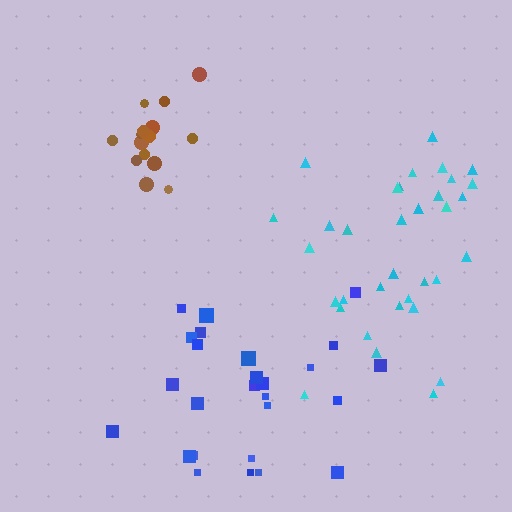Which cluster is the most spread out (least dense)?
Blue.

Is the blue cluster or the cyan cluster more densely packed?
Cyan.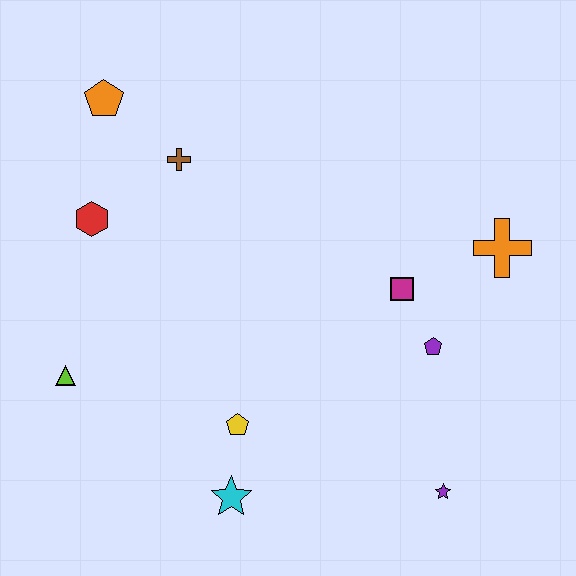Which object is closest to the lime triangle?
The red hexagon is closest to the lime triangle.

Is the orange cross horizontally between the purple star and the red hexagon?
No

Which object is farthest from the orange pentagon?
The purple star is farthest from the orange pentagon.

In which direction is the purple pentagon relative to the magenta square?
The purple pentagon is below the magenta square.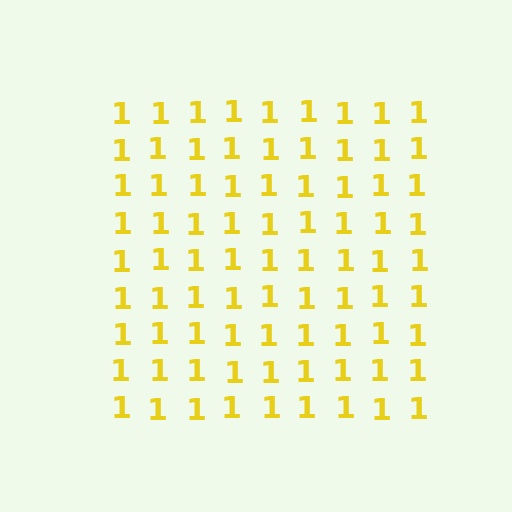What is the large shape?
The large shape is a square.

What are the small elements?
The small elements are digit 1's.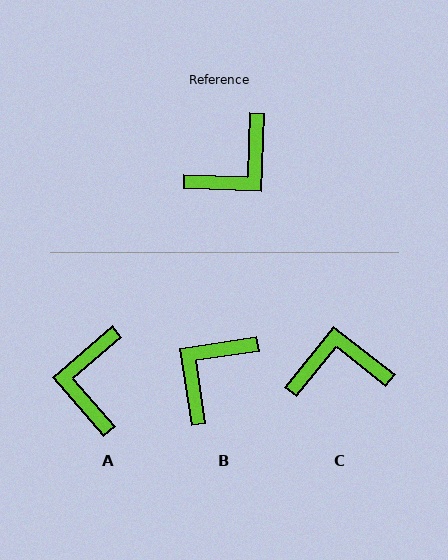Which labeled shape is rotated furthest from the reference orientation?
B, about 169 degrees away.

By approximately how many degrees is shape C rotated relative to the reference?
Approximately 144 degrees counter-clockwise.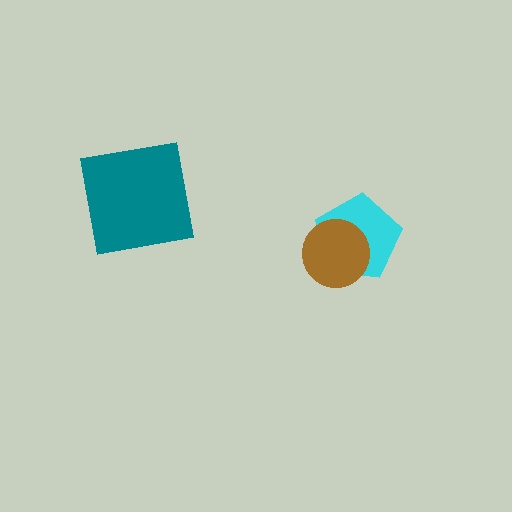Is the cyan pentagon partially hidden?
Yes, it is partially covered by another shape.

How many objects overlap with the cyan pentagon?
1 object overlaps with the cyan pentagon.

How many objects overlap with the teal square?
0 objects overlap with the teal square.